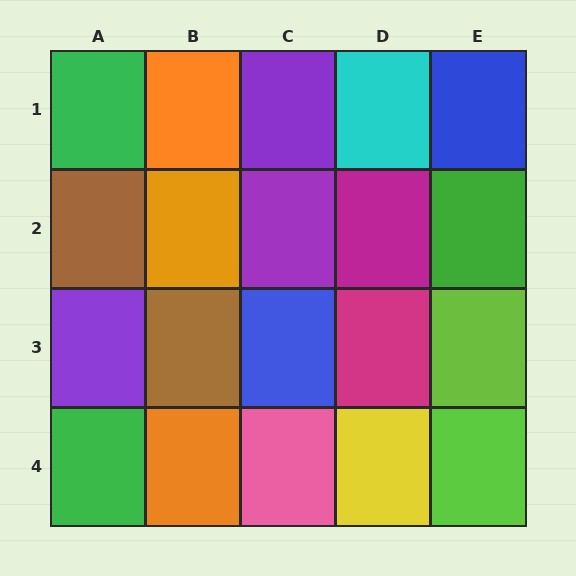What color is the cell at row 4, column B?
Orange.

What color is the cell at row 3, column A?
Purple.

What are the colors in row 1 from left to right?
Green, orange, purple, cyan, blue.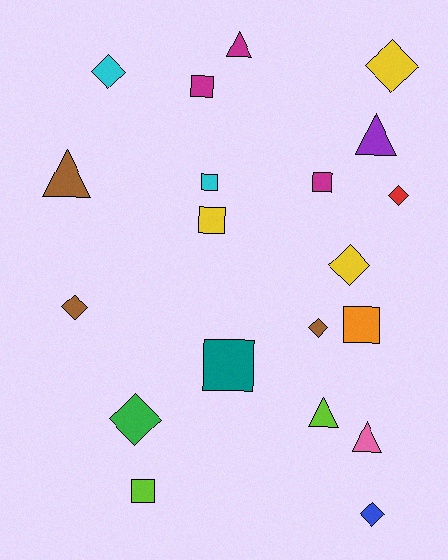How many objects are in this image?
There are 20 objects.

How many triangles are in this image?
There are 5 triangles.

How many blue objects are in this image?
There is 1 blue object.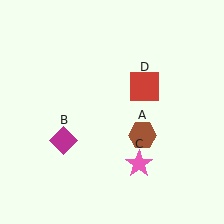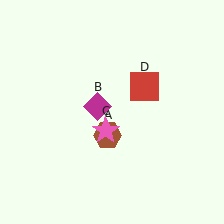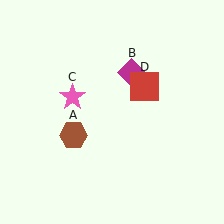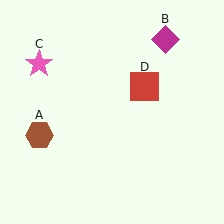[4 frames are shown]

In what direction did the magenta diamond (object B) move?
The magenta diamond (object B) moved up and to the right.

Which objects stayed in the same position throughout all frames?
Red square (object D) remained stationary.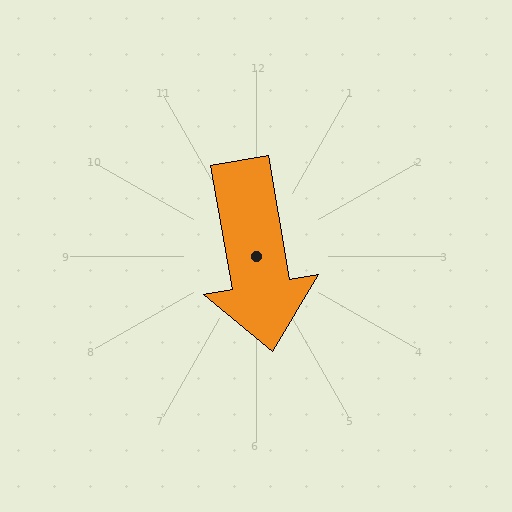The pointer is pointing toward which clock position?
Roughly 6 o'clock.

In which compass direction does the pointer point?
South.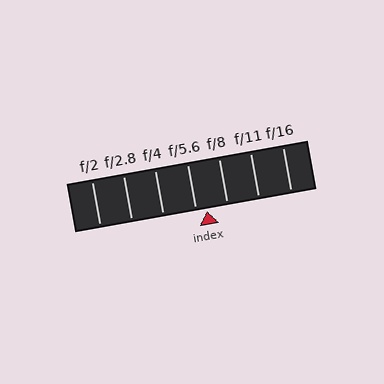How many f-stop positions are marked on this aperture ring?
There are 7 f-stop positions marked.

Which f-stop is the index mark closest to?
The index mark is closest to f/5.6.